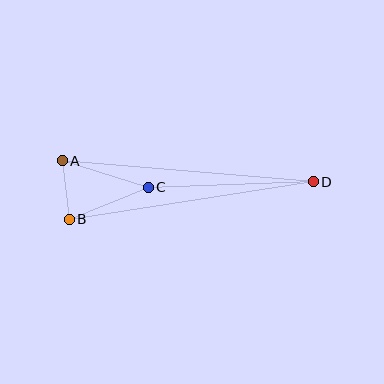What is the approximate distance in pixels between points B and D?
The distance between B and D is approximately 247 pixels.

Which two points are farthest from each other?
Points A and D are farthest from each other.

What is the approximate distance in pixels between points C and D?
The distance between C and D is approximately 165 pixels.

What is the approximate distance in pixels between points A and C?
The distance between A and C is approximately 90 pixels.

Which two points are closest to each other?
Points A and B are closest to each other.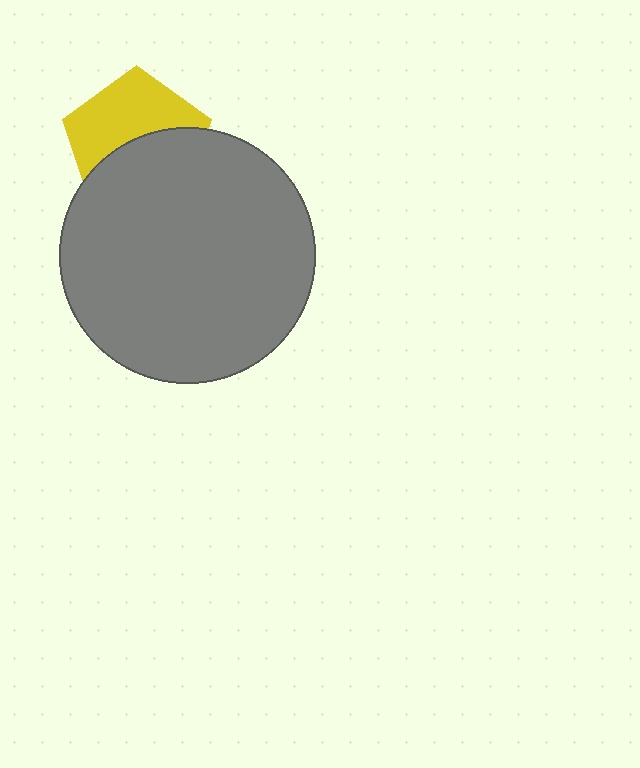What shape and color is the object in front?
The object in front is a gray circle.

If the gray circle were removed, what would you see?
You would see the complete yellow pentagon.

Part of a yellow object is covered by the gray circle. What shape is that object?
It is a pentagon.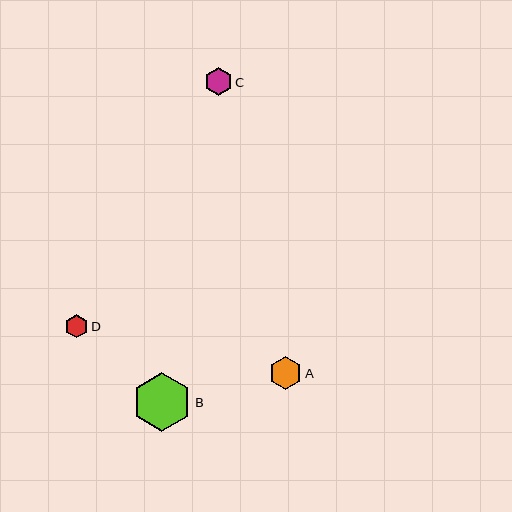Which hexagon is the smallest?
Hexagon D is the smallest with a size of approximately 23 pixels.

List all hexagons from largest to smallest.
From largest to smallest: B, A, C, D.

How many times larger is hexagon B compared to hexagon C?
Hexagon B is approximately 2.1 times the size of hexagon C.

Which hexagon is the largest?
Hexagon B is the largest with a size of approximately 60 pixels.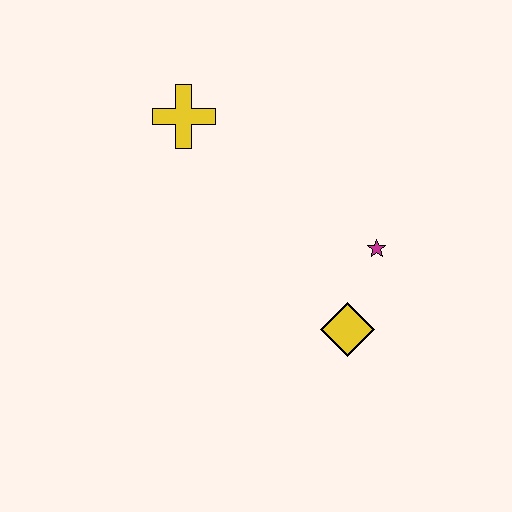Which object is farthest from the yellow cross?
The yellow diamond is farthest from the yellow cross.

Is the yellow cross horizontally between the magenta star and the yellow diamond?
No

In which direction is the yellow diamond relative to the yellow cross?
The yellow diamond is below the yellow cross.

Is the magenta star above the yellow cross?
No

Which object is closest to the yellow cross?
The magenta star is closest to the yellow cross.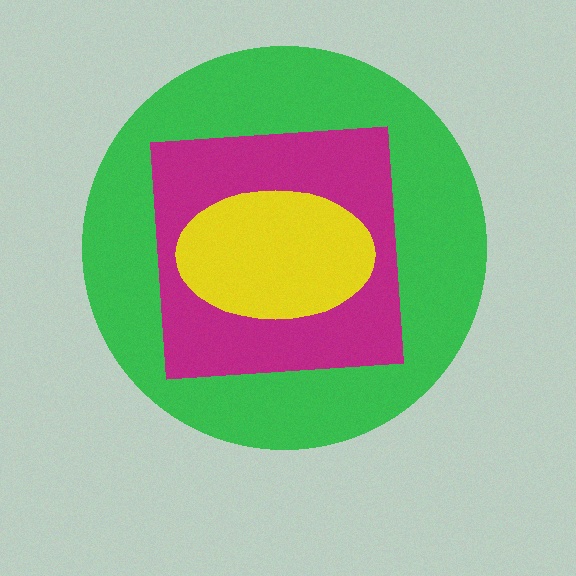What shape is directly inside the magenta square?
The yellow ellipse.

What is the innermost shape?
The yellow ellipse.